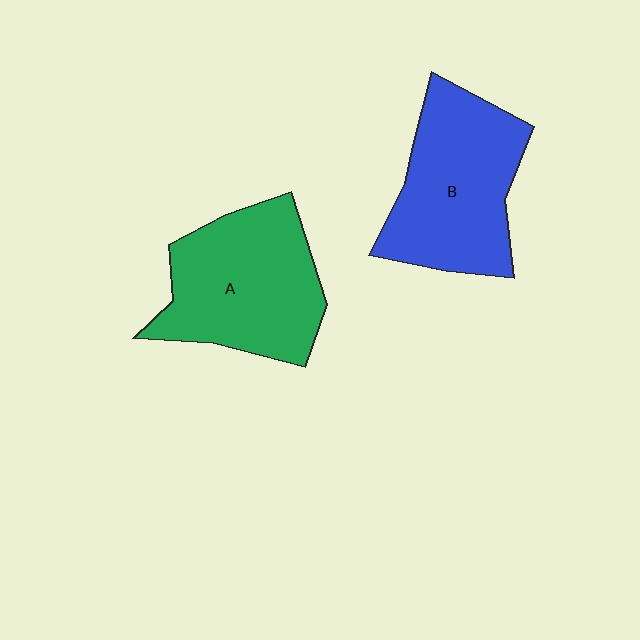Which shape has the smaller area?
Shape B (blue).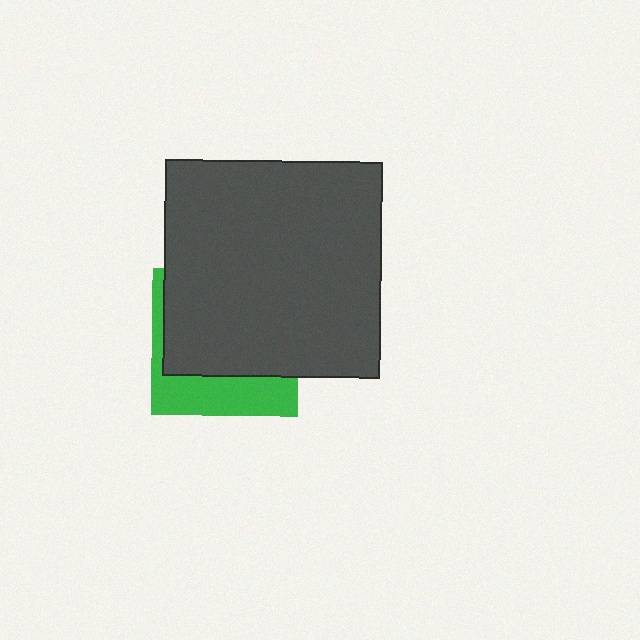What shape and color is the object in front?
The object in front is a dark gray square.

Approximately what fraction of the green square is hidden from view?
Roughly 67% of the green square is hidden behind the dark gray square.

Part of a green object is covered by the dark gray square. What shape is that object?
It is a square.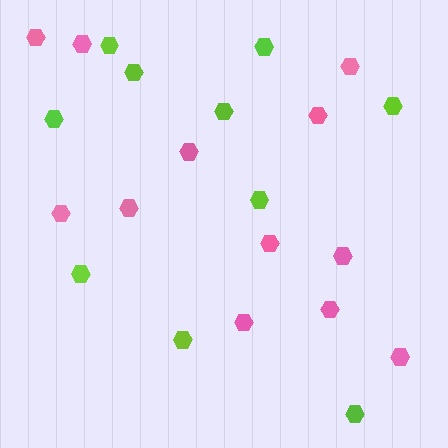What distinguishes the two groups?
There are 2 groups: one group of pink hexagons (12) and one group of lime hexagons (10).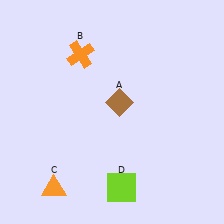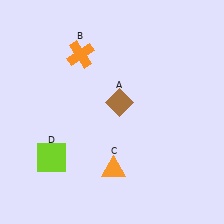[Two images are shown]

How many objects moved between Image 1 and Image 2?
2 objects moved between the two images.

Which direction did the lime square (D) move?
The lime square (D) moved left.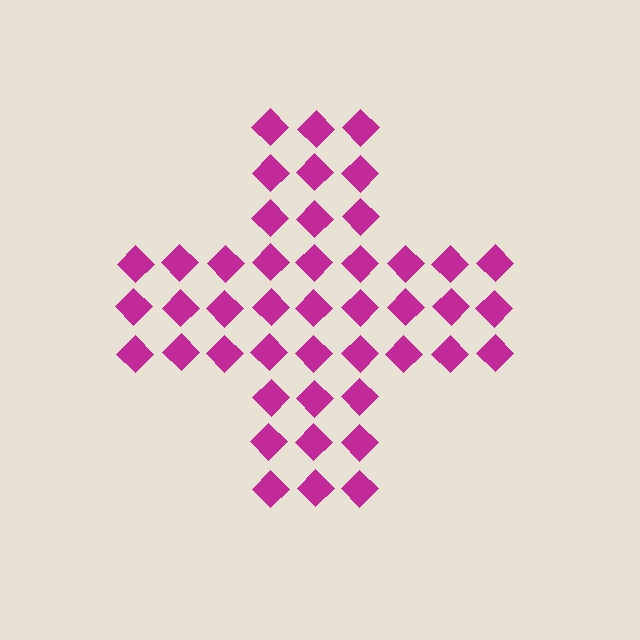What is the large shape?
The large shape is a cross.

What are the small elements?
The small elements are diamonds.